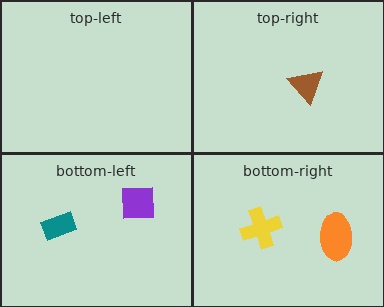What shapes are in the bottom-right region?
The yellow cross, the orange ellipse.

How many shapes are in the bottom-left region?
2.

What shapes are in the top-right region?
The brown triangle.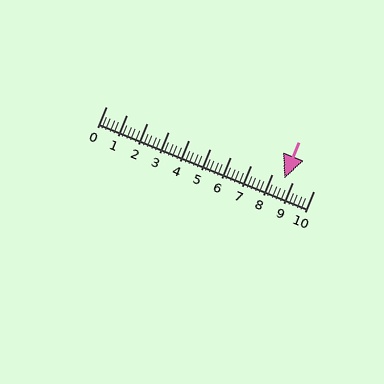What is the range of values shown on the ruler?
The ruler shows values from 0 to 10.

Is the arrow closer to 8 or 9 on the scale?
The arrow is closer to 9.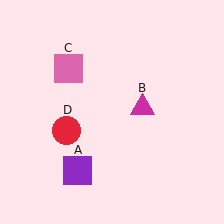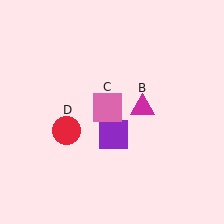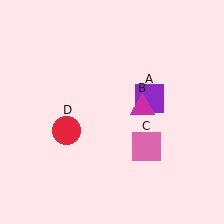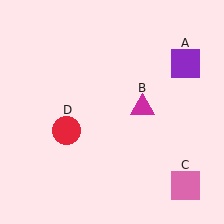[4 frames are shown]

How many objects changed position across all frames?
2 objects changed position: purple square (object A), pink square (object C).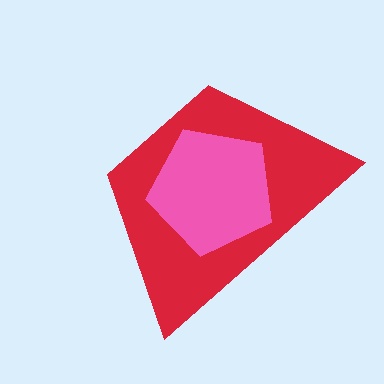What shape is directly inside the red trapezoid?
The pink pentagon.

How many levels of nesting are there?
2.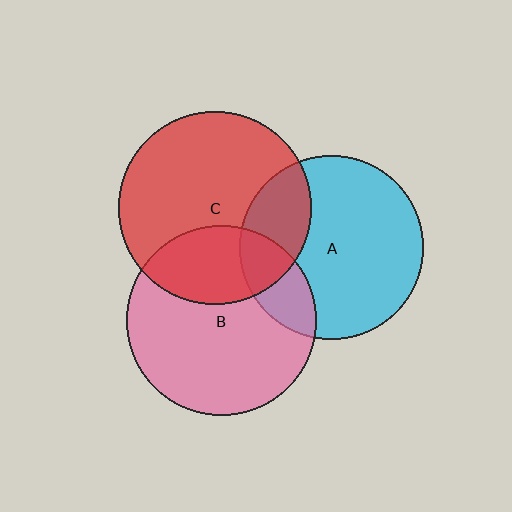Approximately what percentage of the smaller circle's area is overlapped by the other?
Approximately 20%.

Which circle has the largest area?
Circle C (red).